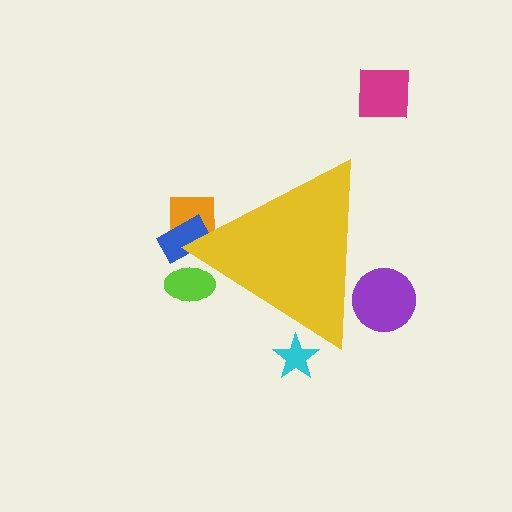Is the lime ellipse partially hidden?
Yes, the lime ellipse is partially hidden behind the yellow triangle.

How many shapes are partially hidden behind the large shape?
5 shapes are partially hidden.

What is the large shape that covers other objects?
A yellow triangle.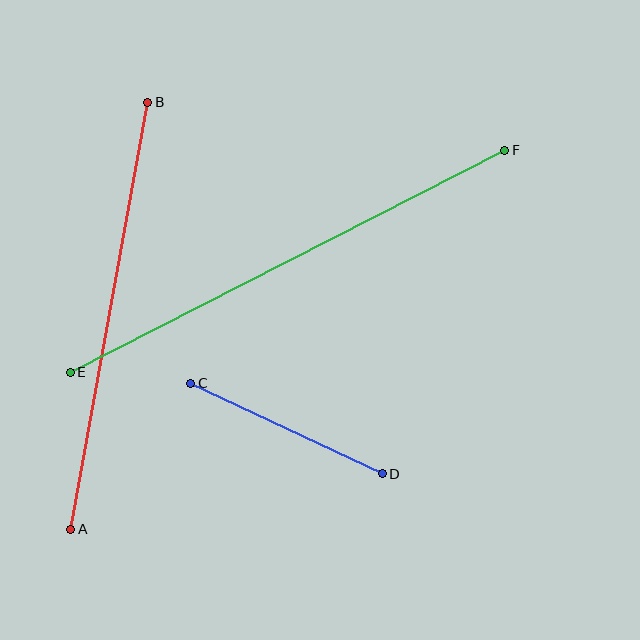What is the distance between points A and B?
The distance is approximately 434 pixels.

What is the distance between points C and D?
The distance is approximately 212 pixels.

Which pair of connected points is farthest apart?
Points E and F are farthest apart.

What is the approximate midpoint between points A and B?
The midpoint is at approximately (109, 316) pixels.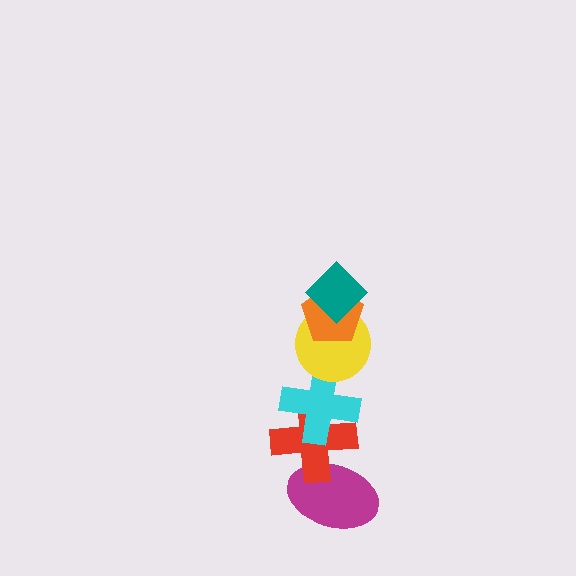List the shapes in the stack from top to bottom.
From top to bottom: the teal diamond, the orange pentagon, the yellow circle, the cyan cross, the red cross, the magenta ellipse.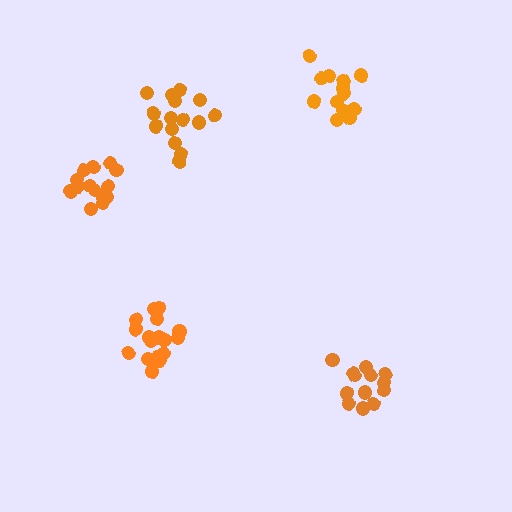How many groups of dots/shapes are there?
There are 5 groups.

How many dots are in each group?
Group 1: 13 dots, Group 2: 13 dots, Group 3: 15 dots, Group 4: 16 dots, Group 5: 17 dots (74 total).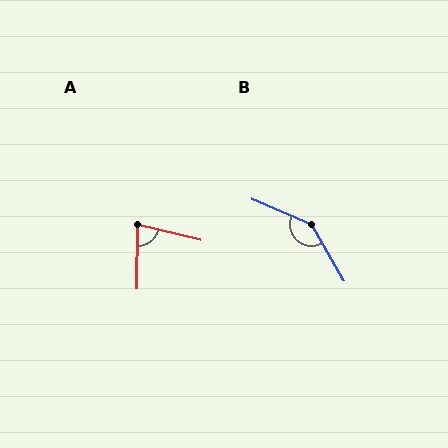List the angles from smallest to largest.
A (76°), B (143°).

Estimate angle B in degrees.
Approximately 143 degrees.